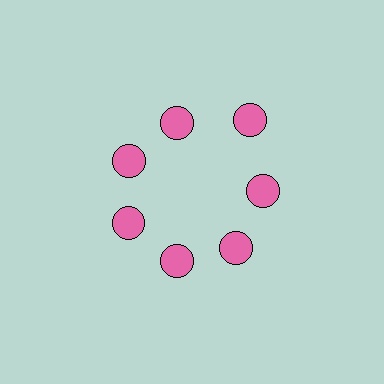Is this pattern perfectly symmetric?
No. The 7 pink circles are arranged in a ring, but one element near the 1 o'clock position is pushed outward from the center, breaking the 7-fold rotational symmetry.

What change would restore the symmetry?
The symmetry would be restored by moving it inward, back onto the ring so that all 7 circles sit at equal angles and equal distance from the center.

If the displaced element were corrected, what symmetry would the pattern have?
It would have 7-fold rotational symmetry — the pattern would map onto itself every 51 degrees.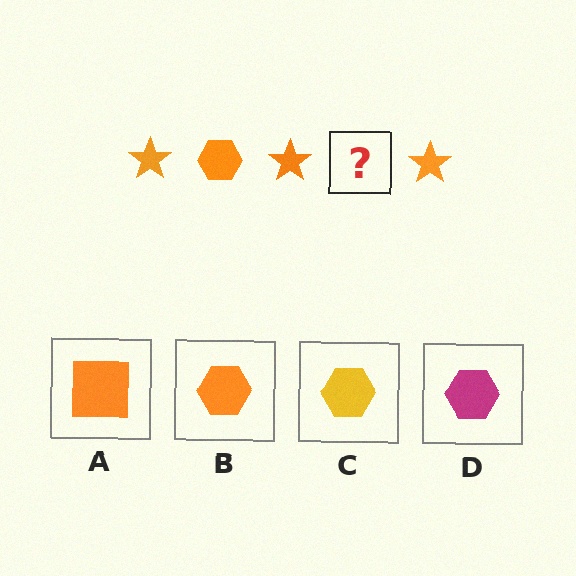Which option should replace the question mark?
Option B.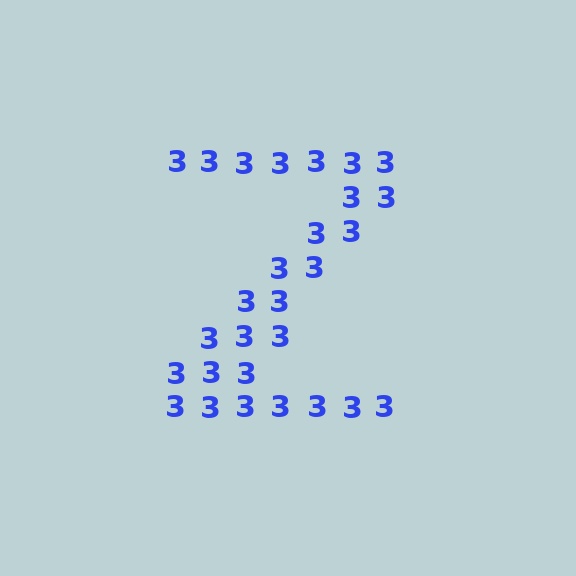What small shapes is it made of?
It is made of small digit 3's.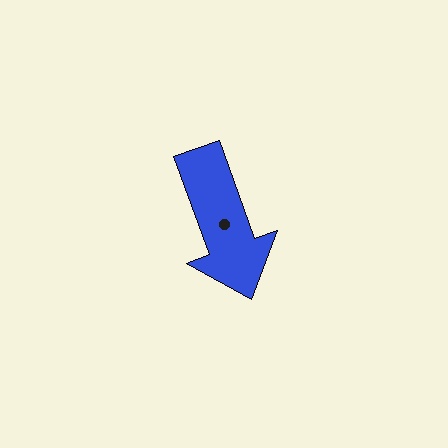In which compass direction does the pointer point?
South.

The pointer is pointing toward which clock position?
Roughly 5 o'clock.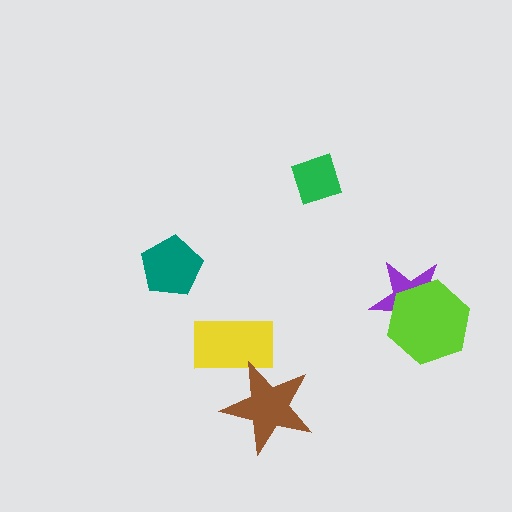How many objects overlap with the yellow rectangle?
1 object overlaps with the yellow rectangle.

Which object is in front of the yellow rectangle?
The brown star is in front of the yellow rectangle.